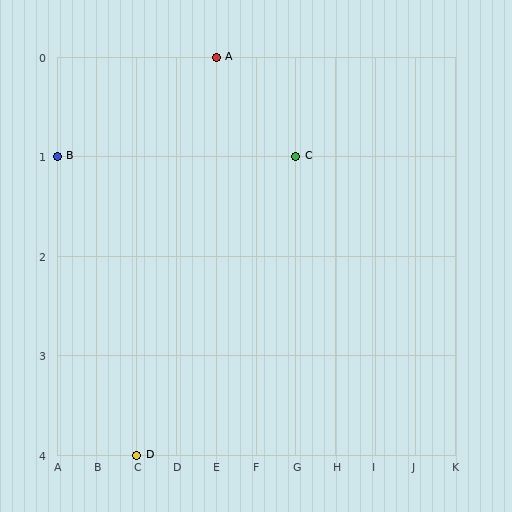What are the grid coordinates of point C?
Point C is at grid coordinates (G, 1).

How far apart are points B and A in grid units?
Points B and A are 4 columns and 1 row apart (about 4.1 grid units diagonally).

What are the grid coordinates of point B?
Point B is at grid coordinates (A, 1).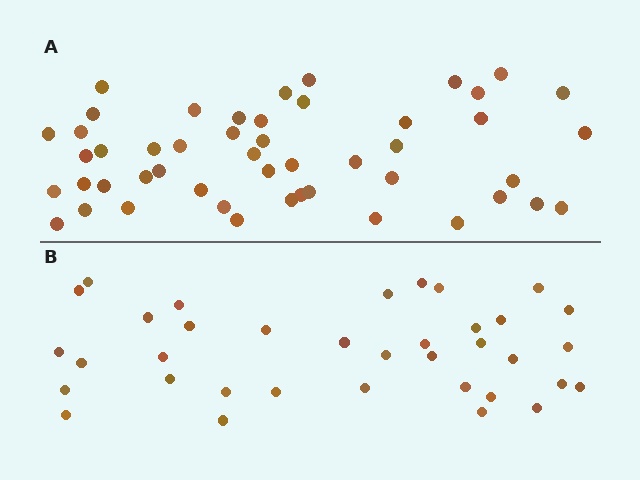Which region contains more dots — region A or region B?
Region A (the top region) has more dots.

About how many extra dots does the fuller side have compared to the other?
Region A has approximately 15 more dots than region B.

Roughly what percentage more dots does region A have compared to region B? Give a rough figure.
About 35% more.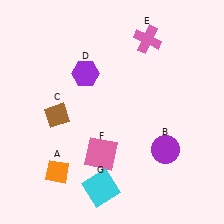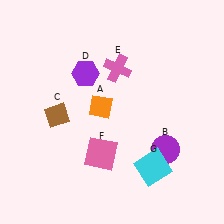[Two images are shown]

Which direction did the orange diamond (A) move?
The orange diamond (A) moved up.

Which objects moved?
The objects that moved are: the orange diamond (A), the pink cross (E), the cyan square (G).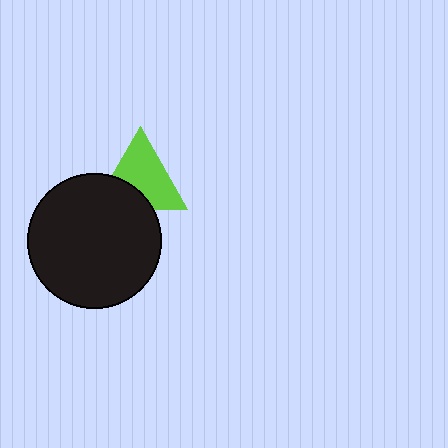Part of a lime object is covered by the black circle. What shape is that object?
It is a triangle.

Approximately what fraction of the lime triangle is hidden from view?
Roughly 32% of the lime triangle is hidden behind the black circle.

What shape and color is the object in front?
The object in front is a black circle.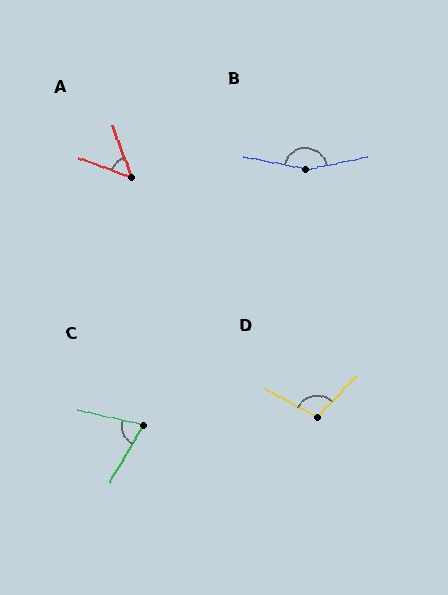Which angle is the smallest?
A, at approximately 49 degrees.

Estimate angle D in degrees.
Approximately 106 degrees.